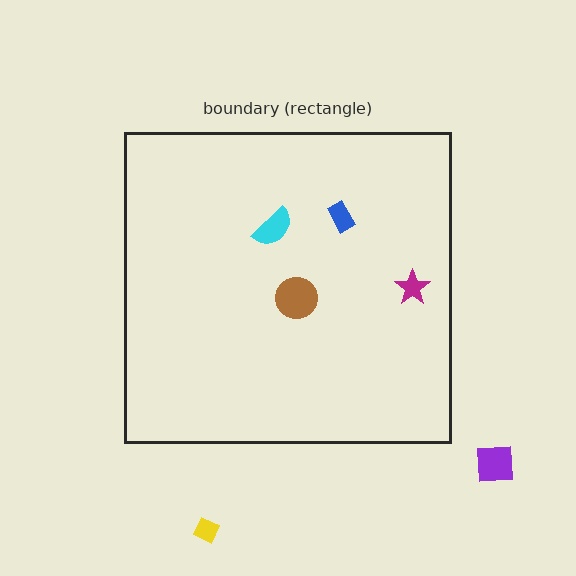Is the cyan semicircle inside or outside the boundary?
Inside.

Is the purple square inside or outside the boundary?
Outside.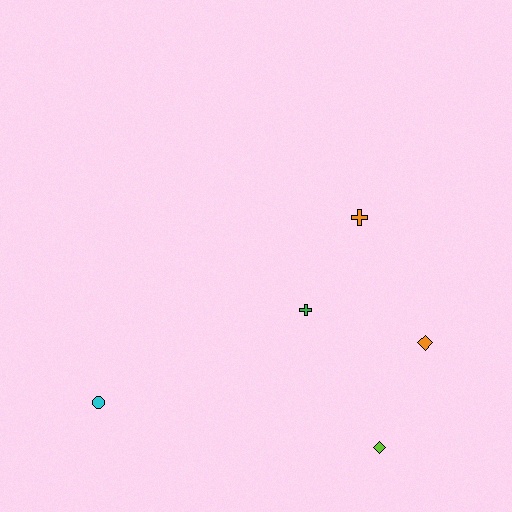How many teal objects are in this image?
There are no teal objects.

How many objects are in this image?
There are 5 objects.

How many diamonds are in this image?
There are 2 diamonds.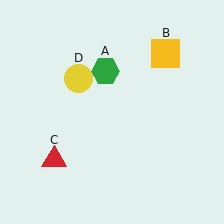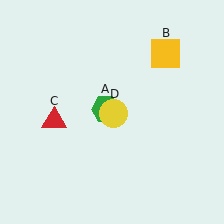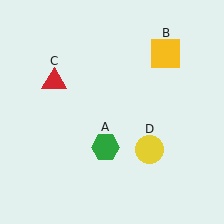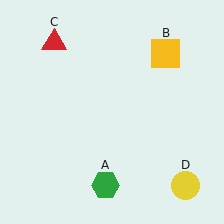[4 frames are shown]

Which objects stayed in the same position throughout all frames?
Yellow square (object B) remained stationary.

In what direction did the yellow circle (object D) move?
The yellow circle (object D) moved down and to the right.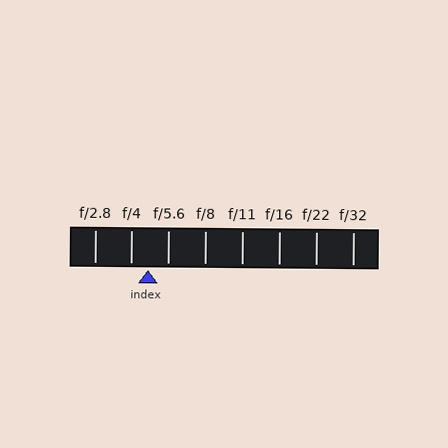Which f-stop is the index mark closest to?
The index mark is closest to f/4.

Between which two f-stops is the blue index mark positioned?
The index mark is between f/4 and f/5.6.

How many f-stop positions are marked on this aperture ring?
There are 8 f-stop positions marked.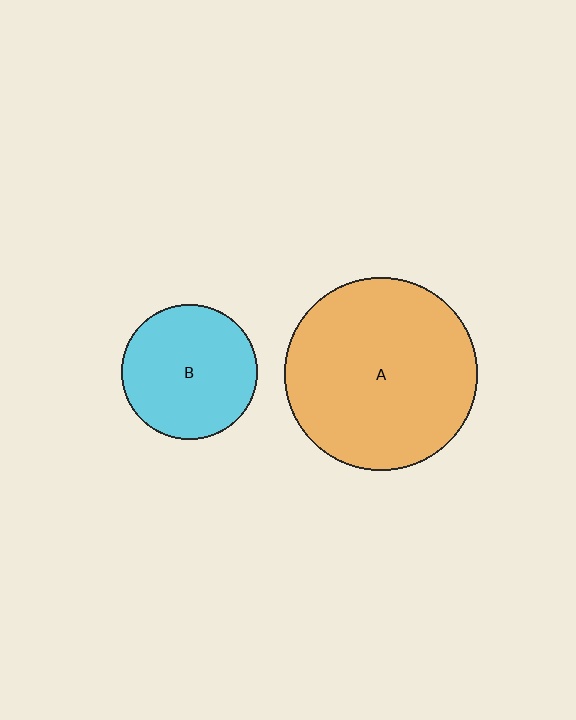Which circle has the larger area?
Circle A (orange).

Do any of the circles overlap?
No, none of the circles overlap.